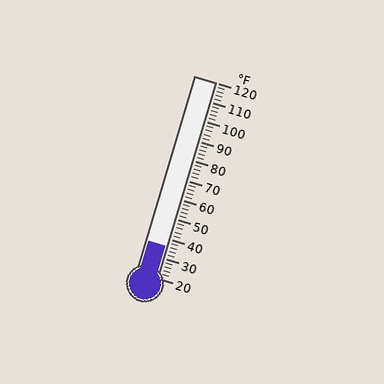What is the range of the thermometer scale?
The thermometer scale ranges from 20°F to 120°F.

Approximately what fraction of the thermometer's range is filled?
The thermometer is filled to approximately 15% of its range.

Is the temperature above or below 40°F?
The temperature is below 40°F.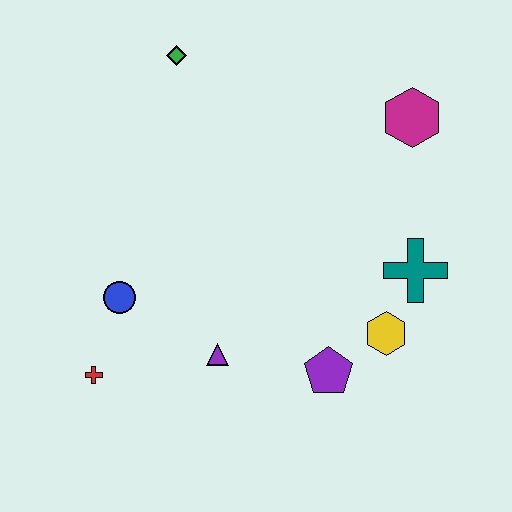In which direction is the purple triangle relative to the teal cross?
The purple triangle is to the left of the teal cross.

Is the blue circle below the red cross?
No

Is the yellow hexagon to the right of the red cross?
Yes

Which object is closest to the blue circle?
The red cross is closest to the blue circle.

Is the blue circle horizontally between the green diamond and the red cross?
Yes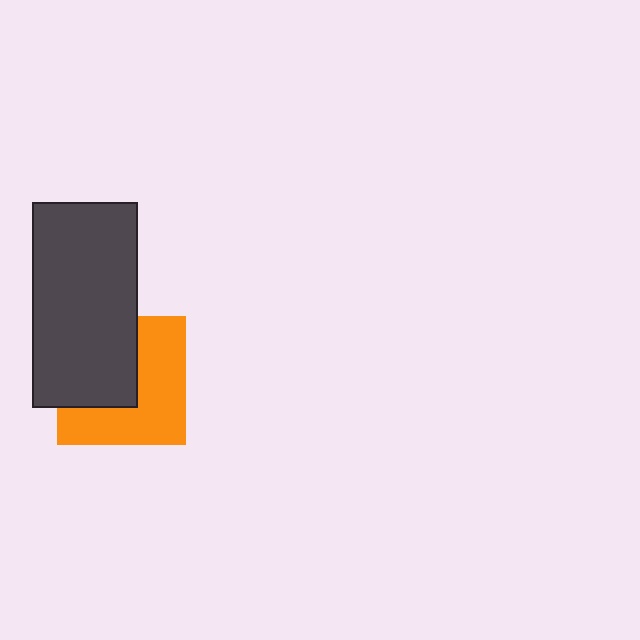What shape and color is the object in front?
The object in front is a dark gray rectangle.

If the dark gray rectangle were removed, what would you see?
You would see the complete orange square.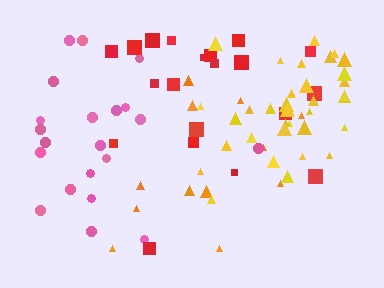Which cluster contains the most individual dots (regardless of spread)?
Yellow (34).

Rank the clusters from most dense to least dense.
yellow, pink, red, orange.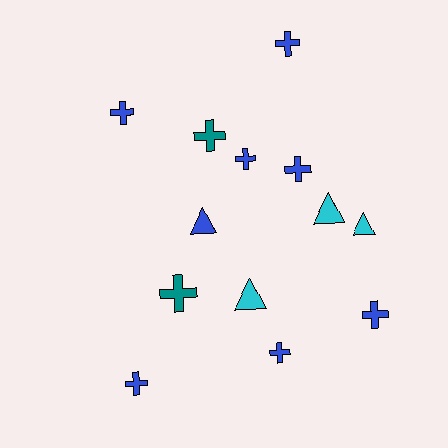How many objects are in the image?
There are 13 objects.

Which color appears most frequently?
Blue, with 8 objects.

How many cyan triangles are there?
There are 3 cyan triangles.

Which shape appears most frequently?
Cross, with 9 objects.